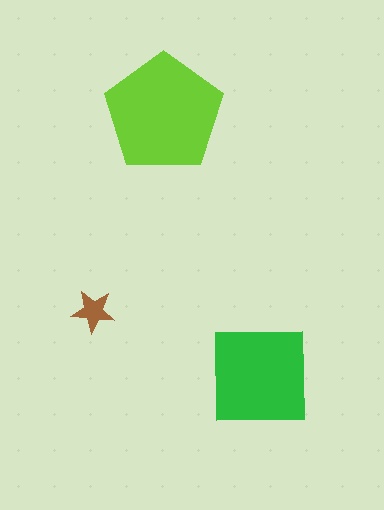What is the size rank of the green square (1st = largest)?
2nd.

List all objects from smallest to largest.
The brown star, the green square, the lime pentagon.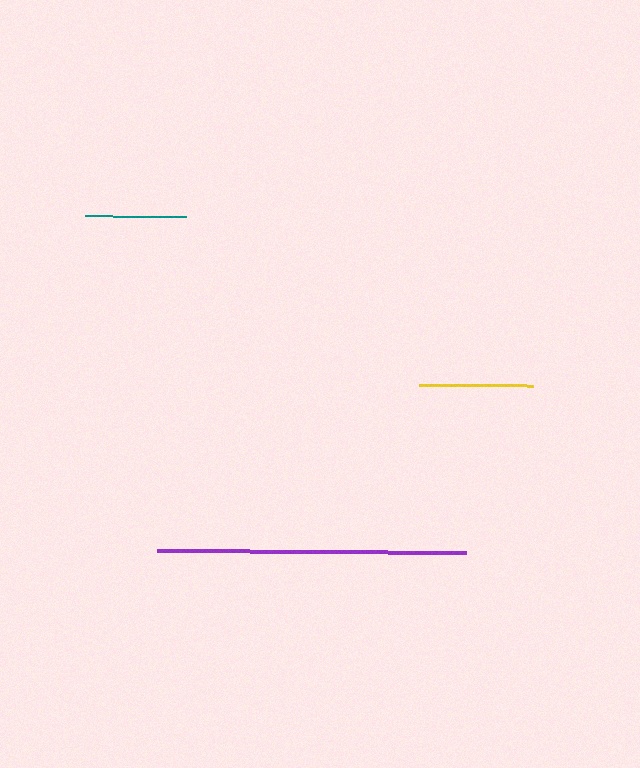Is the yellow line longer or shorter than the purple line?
The purple line is longer than the yellow line.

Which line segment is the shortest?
The teal line is the shortest at approximately 101 pixels.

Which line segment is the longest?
The purple line is the longest at approximately 309 pixels.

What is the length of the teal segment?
The teal segment is approximately 101 pixels long.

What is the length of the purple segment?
The purple segment is approximately 309 pixels long.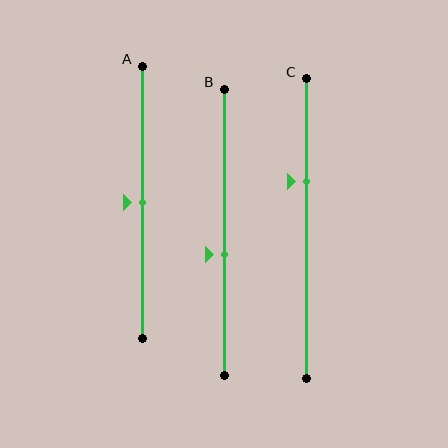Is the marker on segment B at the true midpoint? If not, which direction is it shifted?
No, the marker on segment B is shifted downward by about 8% of the segment length.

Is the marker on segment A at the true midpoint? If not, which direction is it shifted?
Yes, the marker on segment A is at the true midpoint.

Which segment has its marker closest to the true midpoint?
Segment A has its marker closest to the true midpoint.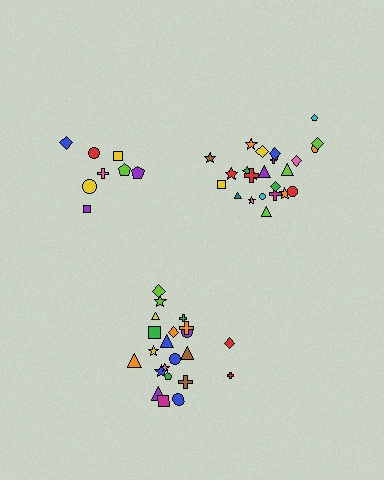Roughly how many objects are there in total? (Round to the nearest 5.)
Roughly 55 objects in total.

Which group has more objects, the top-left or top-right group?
The top-right group.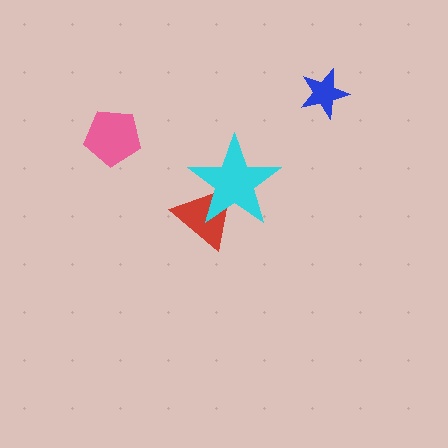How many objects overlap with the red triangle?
1 object overlaps with the red triangle.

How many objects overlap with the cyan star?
1 object overlaps with the cyan star.